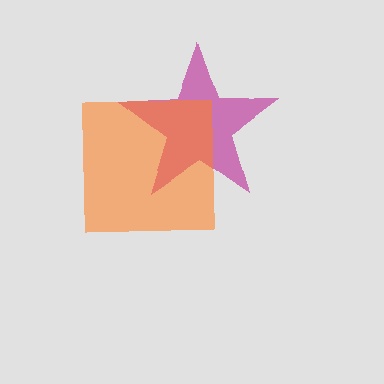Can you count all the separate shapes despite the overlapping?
Yes, there are 2 separate shapes.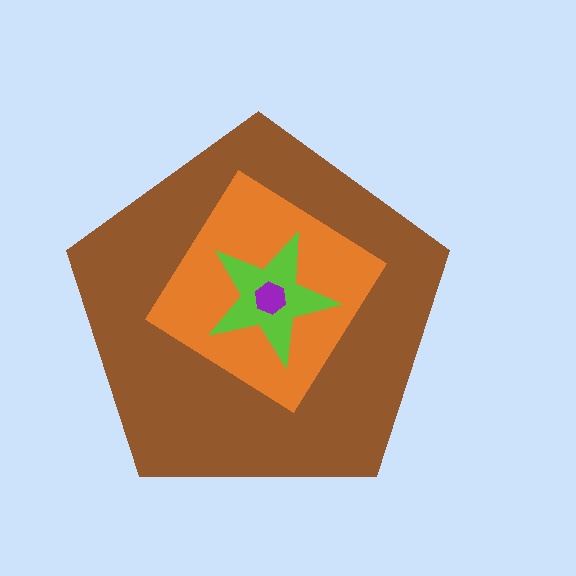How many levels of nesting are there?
4.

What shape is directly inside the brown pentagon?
The orange diamond.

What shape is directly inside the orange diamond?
The lime star.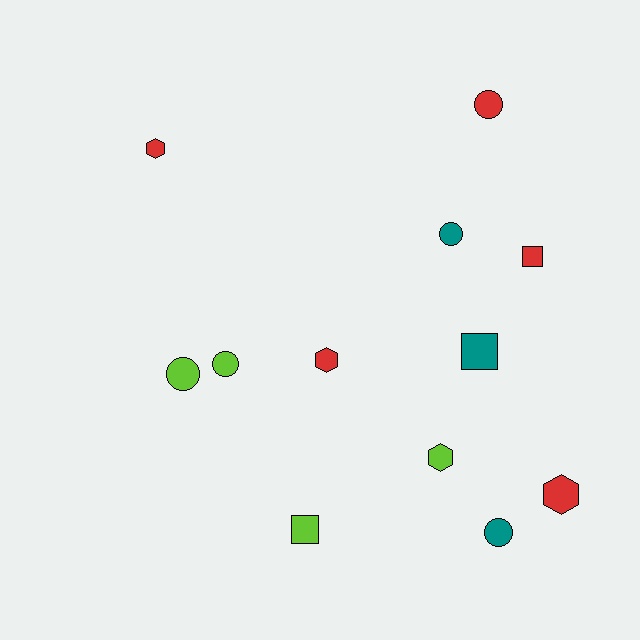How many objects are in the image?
There are 12 objects.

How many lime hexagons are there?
There is 1 lime hexagon.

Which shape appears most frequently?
Circle, with 5 objects.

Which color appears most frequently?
Red, with 5 objects.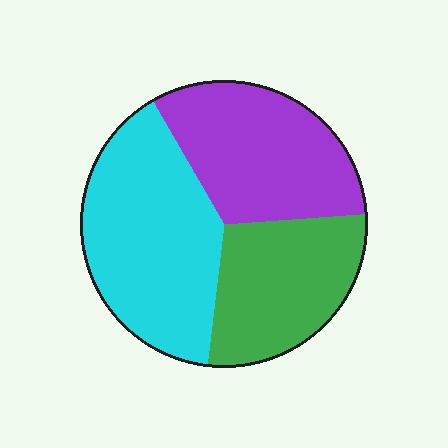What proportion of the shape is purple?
Purple covers around 30% of the shape.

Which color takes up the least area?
Green, at roughly 30%.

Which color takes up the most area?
Cyan, at roughly 40%.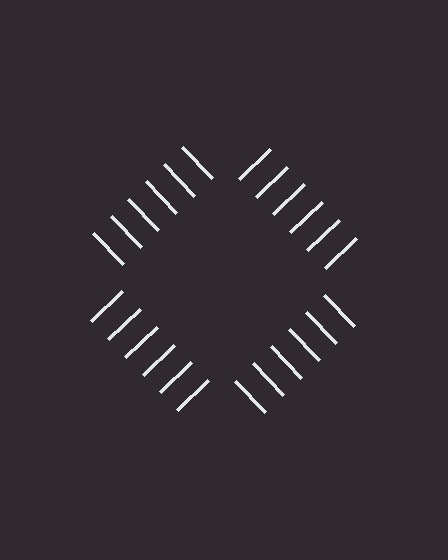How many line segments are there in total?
24 — 6 along each of the 4 edges.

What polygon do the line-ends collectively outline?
An illusory square — the line segments terminate on its edges but no continuous stroke is drawn.